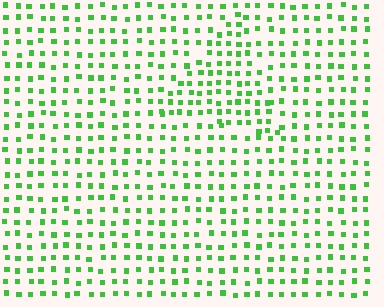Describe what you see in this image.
The image contains small green elements arranged at two different densities. A triangle-shaped region is visible where the elements are more densely packed than the surrounding area.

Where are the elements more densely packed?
The elements are more densely packed inside the triangle boundary.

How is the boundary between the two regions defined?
The boundary is defined by a change in element density (approximately 1.5x ratio). All elements are the same color, size, and shape.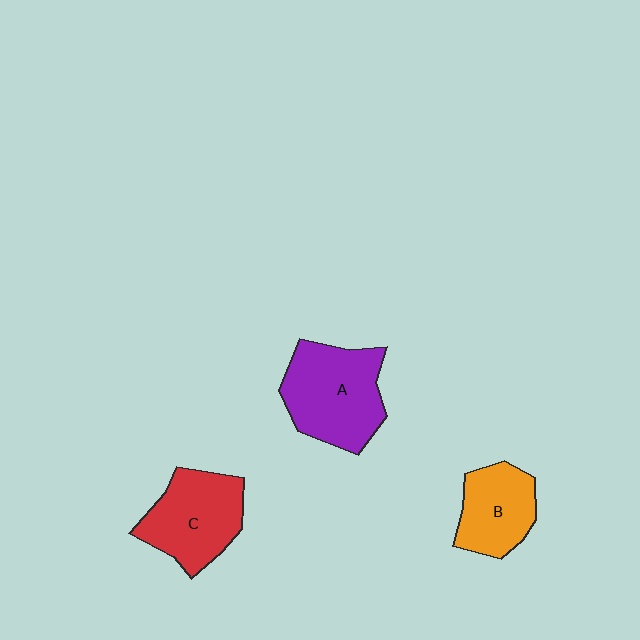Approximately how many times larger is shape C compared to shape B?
Approximately 1.3 times.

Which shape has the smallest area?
Shape B (orange).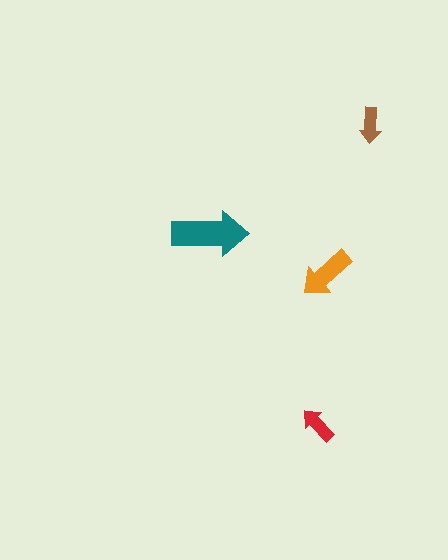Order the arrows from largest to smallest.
the teal one, the orange one, the red one, the brown one.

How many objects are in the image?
There are 4 objects in the image.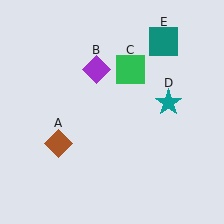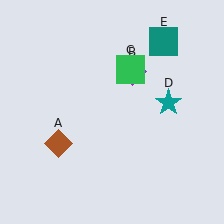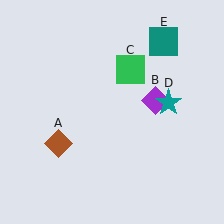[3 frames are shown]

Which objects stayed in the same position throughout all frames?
Brown diamond (object A) and green square (object C) and teal star (object D) and teal square (object E) remained stationary.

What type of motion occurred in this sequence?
The purple diamond (object B) rotated clockwise around the center of the scene.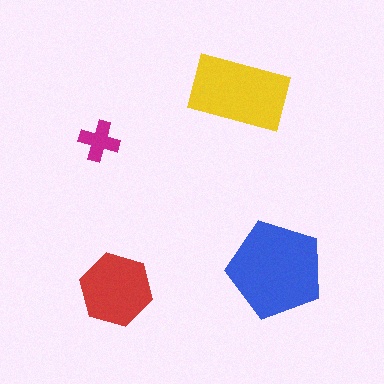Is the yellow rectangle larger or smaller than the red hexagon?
Larger.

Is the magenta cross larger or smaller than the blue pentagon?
Smaller.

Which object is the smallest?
The magenta cross.